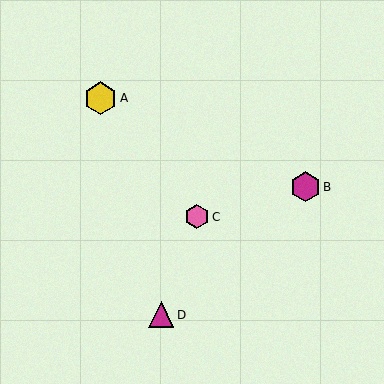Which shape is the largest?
The yellow hexagon (labeled A) is the largest.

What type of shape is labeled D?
Shape D is a magenta triangle.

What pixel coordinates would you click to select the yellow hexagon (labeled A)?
Click at (101, 98) to select the yellow hexagon A.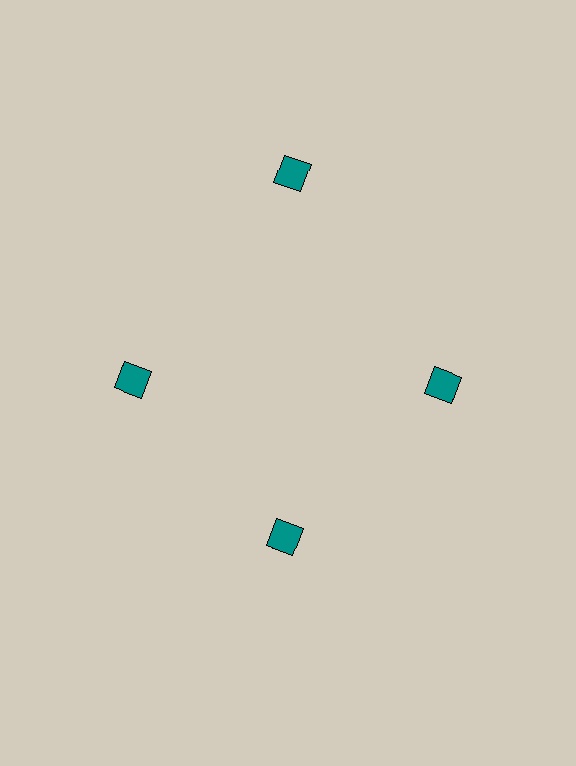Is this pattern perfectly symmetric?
No. The 4 teal squares are arranged in a ring, but one element near the 12 o'clock position is pushed outward from the center, breaking the 4-fold rotational symmetry.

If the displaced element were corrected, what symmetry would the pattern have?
It would have 4-fold rotational symmetry — the pattern would map onto itself every 90 degrees.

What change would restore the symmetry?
The symmetry would be restored by moving it inward, back onto the ring so that all 4 squares sit at equal angles and equal distance from the center.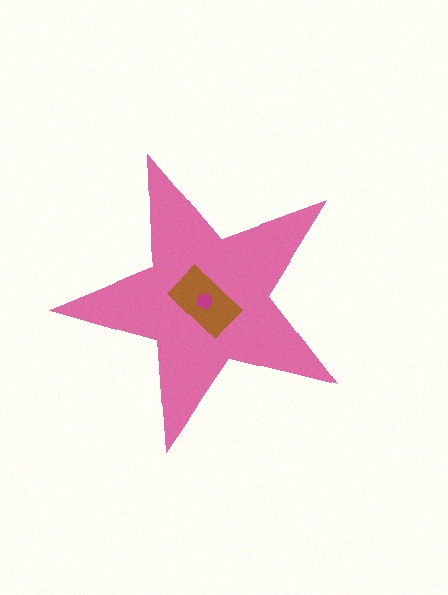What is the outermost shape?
The pink star.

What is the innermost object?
The magenta pentagon.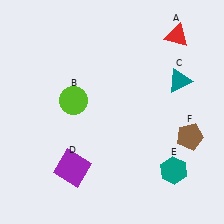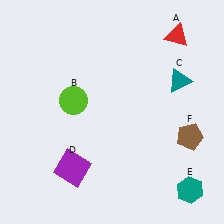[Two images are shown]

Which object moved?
The teal hexagon (E) moved down.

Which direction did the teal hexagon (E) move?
The teal hexagon (E) moved down.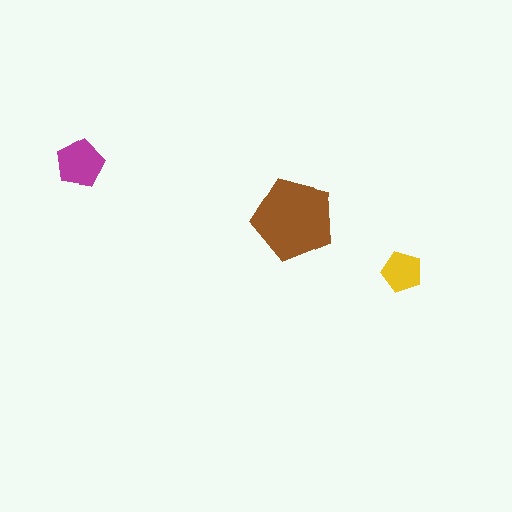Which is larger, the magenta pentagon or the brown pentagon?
The brown one.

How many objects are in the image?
There are 3 objects in the image.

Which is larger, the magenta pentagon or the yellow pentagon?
The magenta one.